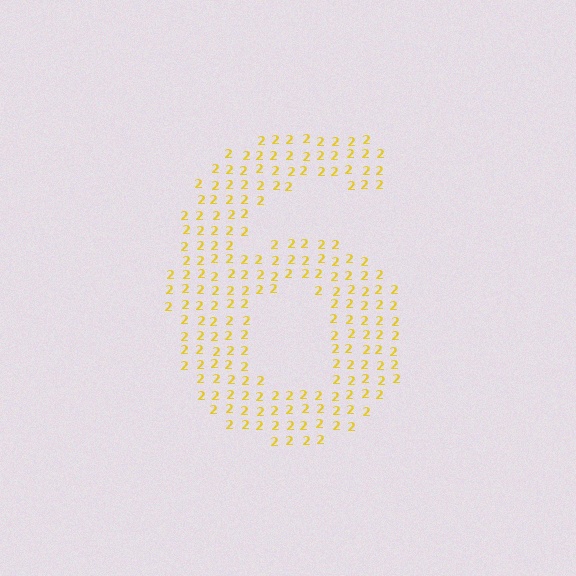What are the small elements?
The small elements are digit 2's.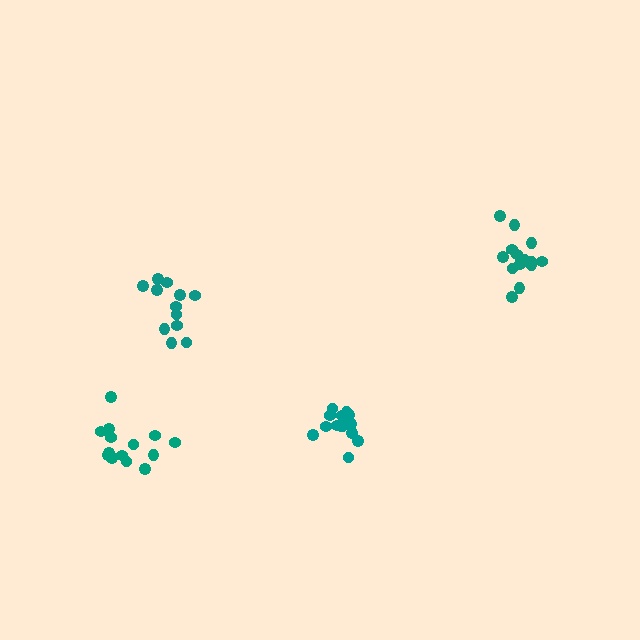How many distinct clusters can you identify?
There are 4 distinct clusters.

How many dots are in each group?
Group 1: 16 dots, Group 2: 16 dots, Group 3: 15 dots, Group 4: 12 dots (59 total).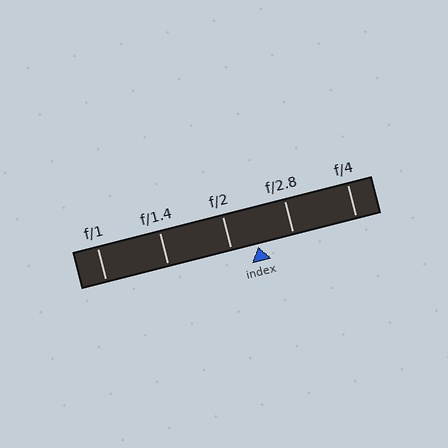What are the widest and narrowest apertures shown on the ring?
The widest aperture shown is f/1 and the narrowest is f/4.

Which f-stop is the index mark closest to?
The index mark is closest to f/2.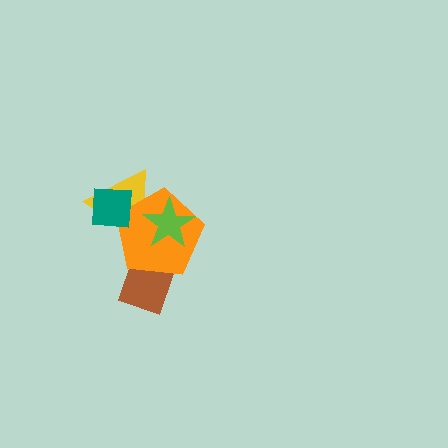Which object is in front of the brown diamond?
The orange pentagon is in front of the brown diamond.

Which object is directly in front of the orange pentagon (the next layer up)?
The teal square is directly in front of the orange pentagon.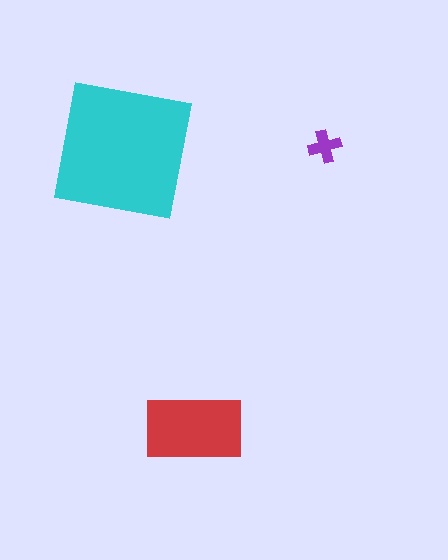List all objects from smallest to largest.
The purple cross, the red rectangle, the cyan square.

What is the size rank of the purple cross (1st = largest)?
3rd.